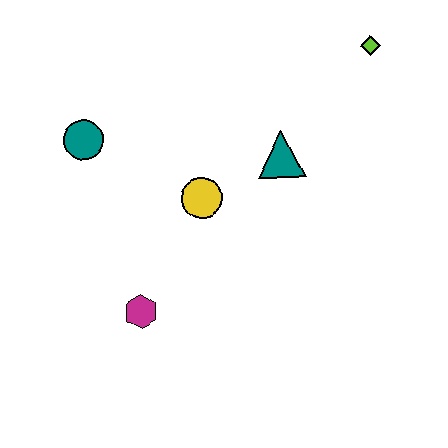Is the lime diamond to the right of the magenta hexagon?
Yes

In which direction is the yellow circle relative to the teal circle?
The yellow circle is to the right of the teal circle.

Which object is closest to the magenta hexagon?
The yellow circle is closest to the magenta hexagon.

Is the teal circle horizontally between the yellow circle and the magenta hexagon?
No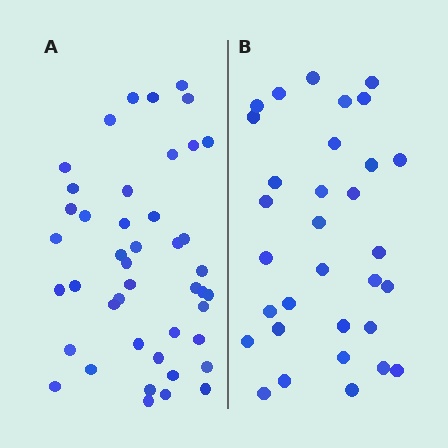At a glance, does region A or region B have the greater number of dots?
Region A (the left region) has more dots.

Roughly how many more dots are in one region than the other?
Region A has roughly 12 or so more dots than region B.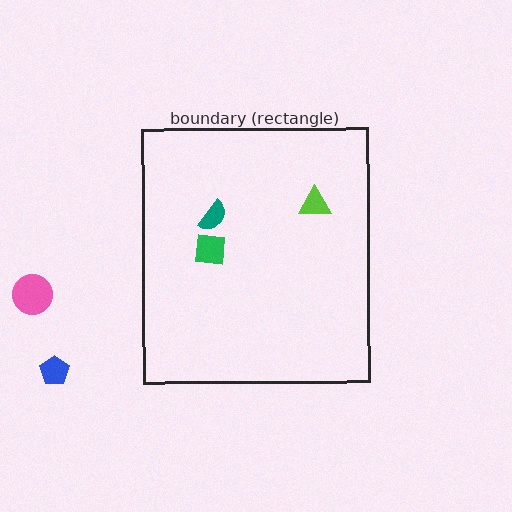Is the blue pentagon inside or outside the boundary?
Outside.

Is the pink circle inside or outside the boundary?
Outside.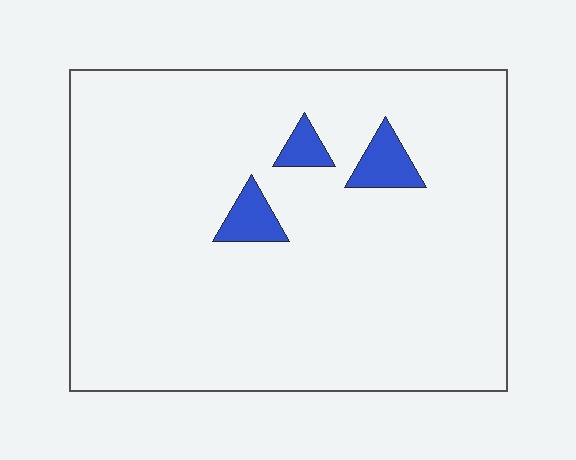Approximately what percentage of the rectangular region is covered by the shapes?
Approximately 5%.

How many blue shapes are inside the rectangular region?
3.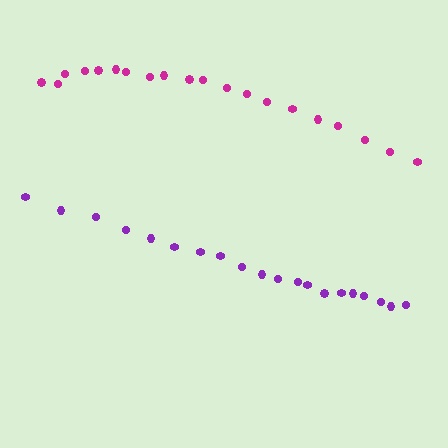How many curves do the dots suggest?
There are 2 distinct paths.